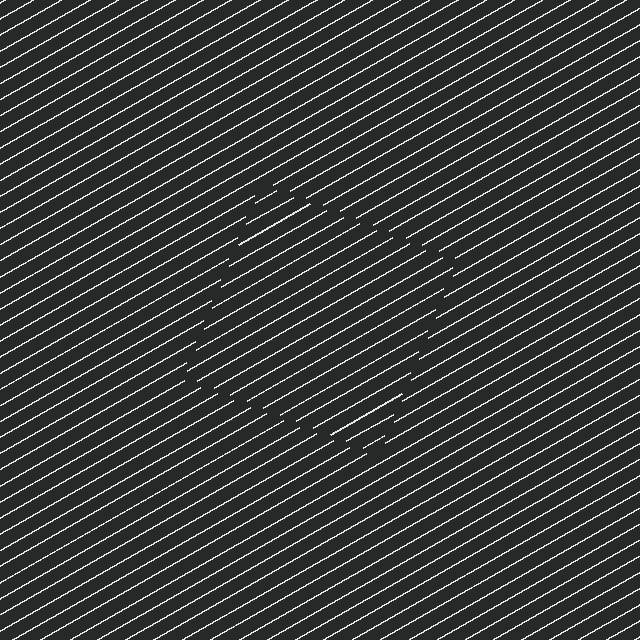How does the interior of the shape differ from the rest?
The interior of the shape contains the same grating, shifted by half a period — the contour is defined by the phase discontinuity where line-ends from the inner and outer gratings abut.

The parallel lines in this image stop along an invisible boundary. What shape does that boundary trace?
An illusory square. The interior of the shape contains the same grating, shifted by half a period — the contour is defined by the phase discontinuity where line-ends from the inner and outer gratings abut.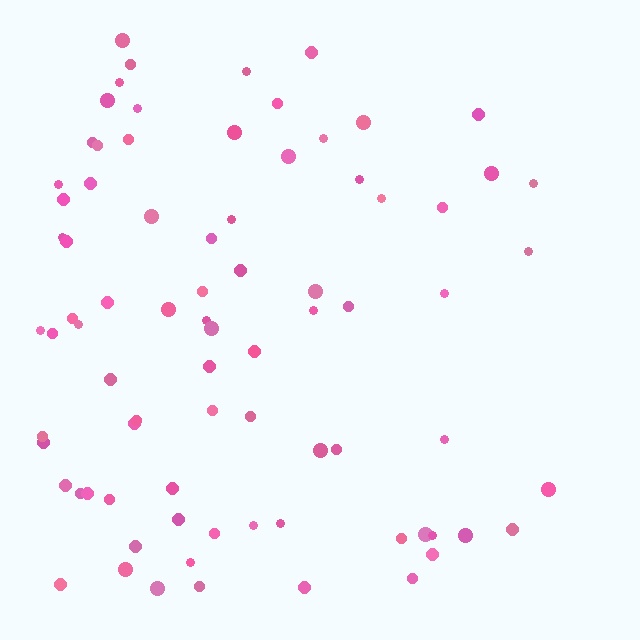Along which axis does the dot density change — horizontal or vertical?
Horizontal.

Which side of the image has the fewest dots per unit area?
The right.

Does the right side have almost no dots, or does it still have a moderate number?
Still a moderate number, just noticeably fewer than the left.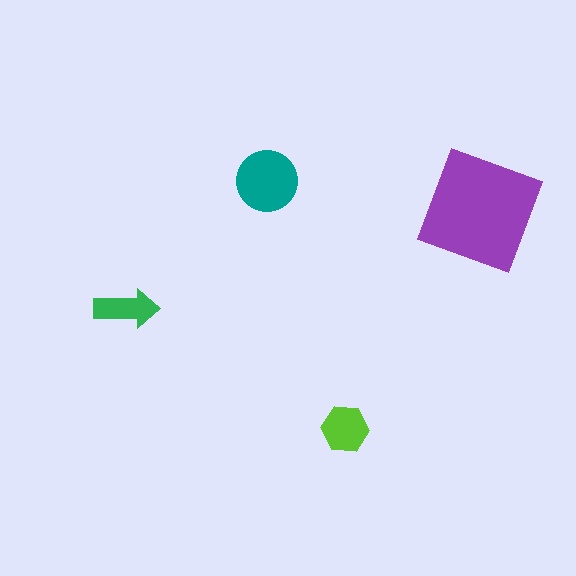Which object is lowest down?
The lime hexagon is bottommost.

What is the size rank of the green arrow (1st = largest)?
4th.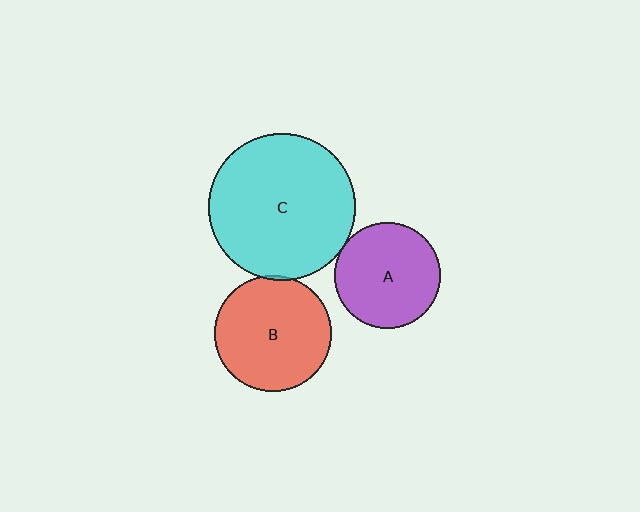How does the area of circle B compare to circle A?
Approximately 1.2 times.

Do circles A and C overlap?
Yes.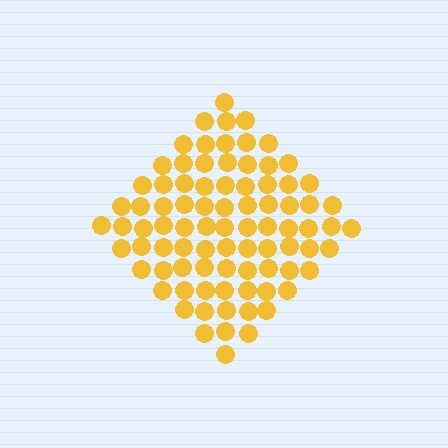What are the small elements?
The small elements are circles.